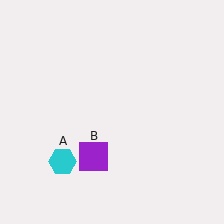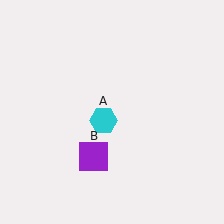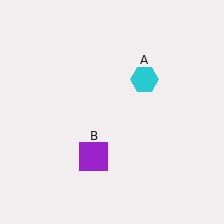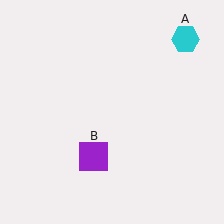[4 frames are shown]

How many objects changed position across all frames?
1 object changed position: cyan hexagon (object A).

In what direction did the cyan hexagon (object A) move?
The cyan hexagon (object A) moved up and to the right.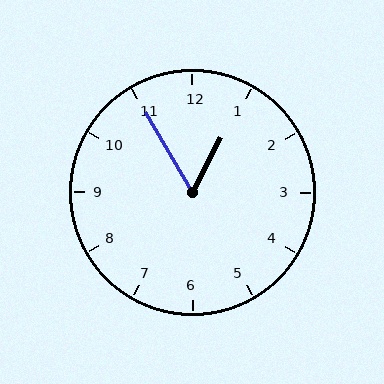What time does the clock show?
12:55.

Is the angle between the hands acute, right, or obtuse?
It is acute.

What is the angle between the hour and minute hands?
Approximately 58 degrees.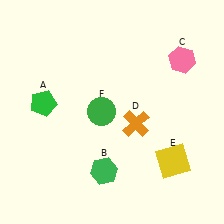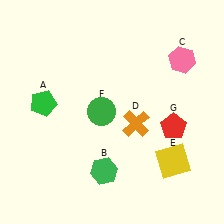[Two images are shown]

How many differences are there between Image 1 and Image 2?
There is 1 difference between the two images.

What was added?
A red pentagon (G) was added in Image 2.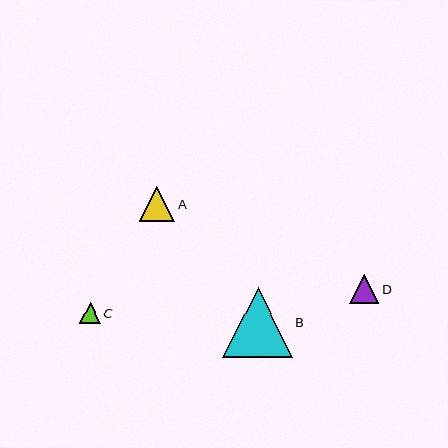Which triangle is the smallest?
Triangle C is the smallest with a size of approximately 21 pixels.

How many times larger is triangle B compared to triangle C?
Triangle B is approximately 3.4 times the size of triangle C.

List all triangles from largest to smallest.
From largest to smallest: B, A, D, C.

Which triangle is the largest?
Triangle B is the largest with a size of approximately 70 pixels.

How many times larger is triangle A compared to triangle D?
Triangle A is approximately 1.2 times the size of triangle D.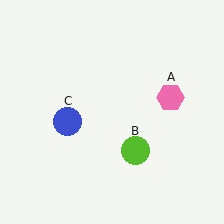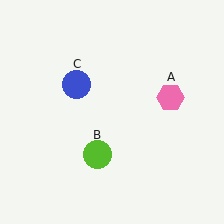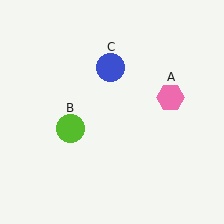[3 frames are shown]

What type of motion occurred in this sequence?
The lime circle (object B), blue circle (object C) rotated clockwise around the center of the scene.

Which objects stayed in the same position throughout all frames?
Pink hexagon (object A) remained stationary.